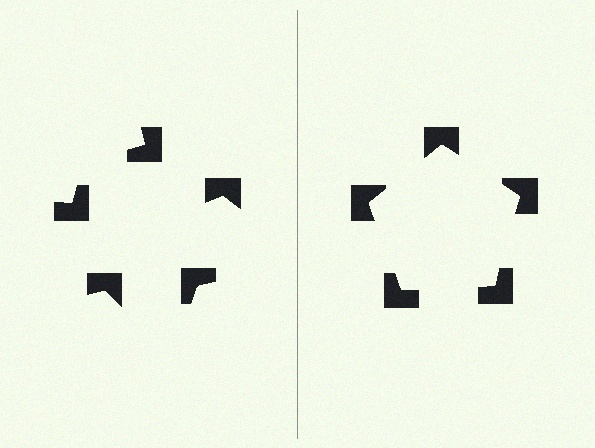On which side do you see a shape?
An illusory pentagon appears on the right side. On the left side the wedge cuts are rotated, so no coherent shape forms.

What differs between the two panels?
The notched squares are positioned identically on both sides; only the wedge orientations differ. On the right they align to a pentagon; on the left they are misaligned.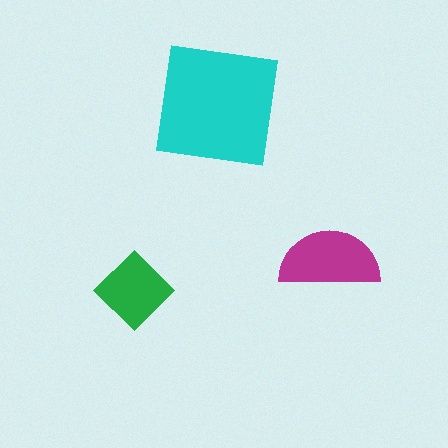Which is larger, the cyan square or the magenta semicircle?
The cyan square.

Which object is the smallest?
The green diamond.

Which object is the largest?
The cyan square.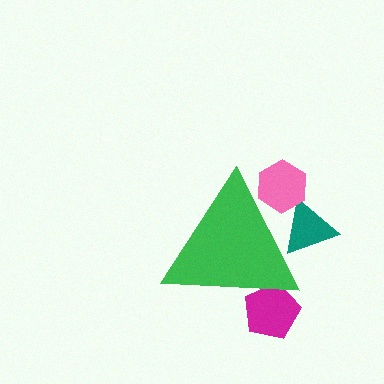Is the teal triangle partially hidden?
Yes, the teal triangle is partially hidden behind the green triangle.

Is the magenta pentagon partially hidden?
Yes, the magenta pentagon is partially hidden behind the green triangle.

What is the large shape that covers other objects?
A green triangle.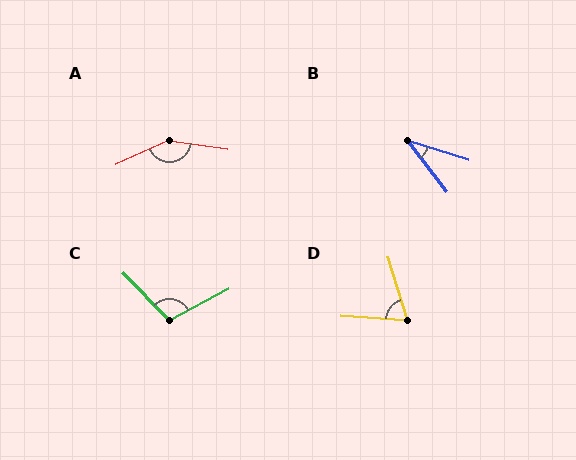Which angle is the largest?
A, at approximately 147 degrees.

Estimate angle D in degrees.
Approximately 68 degrees.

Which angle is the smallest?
B, at approximately 35 degrees.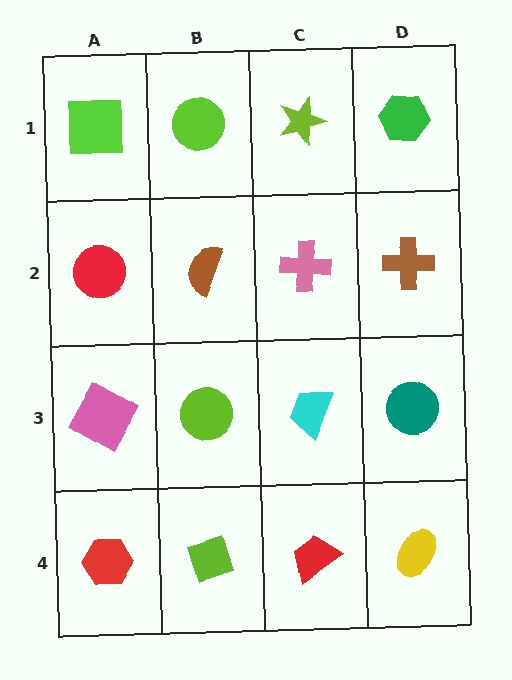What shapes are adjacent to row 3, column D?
A brown cross (row 2, column D), a yellow ellipse (row 4, column D), a cyan trapezoid (row 3, column C).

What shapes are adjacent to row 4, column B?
A lime circle (row 3, column B), a red hexagon (row 4, column A), a red trapezoid (row 4, column C).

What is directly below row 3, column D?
A yellow ellipse.